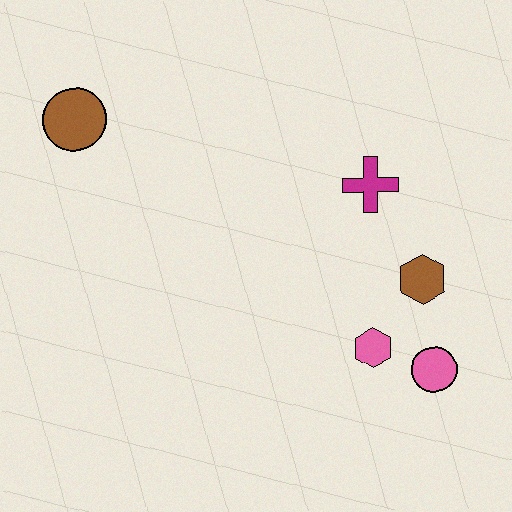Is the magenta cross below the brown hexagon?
No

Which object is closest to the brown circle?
The magenta cross is closest to the brown circle.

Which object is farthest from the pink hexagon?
The brown circle is farthest from the pink hexagon.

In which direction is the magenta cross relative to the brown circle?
The magenta cross is to the right of the brown circle.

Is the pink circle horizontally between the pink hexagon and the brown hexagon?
No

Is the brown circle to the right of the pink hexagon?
No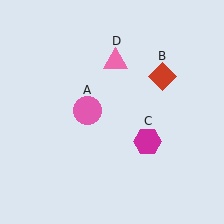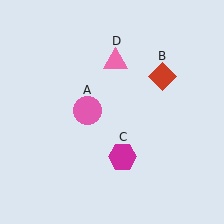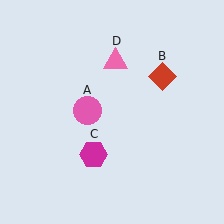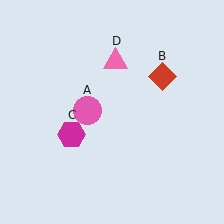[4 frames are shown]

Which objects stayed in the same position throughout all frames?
Pink circle (object A) and red diamond (object B) and pink triangle (object D) remained stationary.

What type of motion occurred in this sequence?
The magenta hexagon (object C) rotated clockwise around the center of the scene.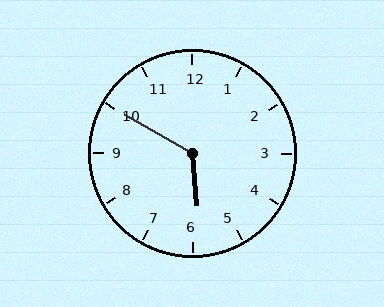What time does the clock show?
5:50.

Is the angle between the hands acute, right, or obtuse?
It is obtuse.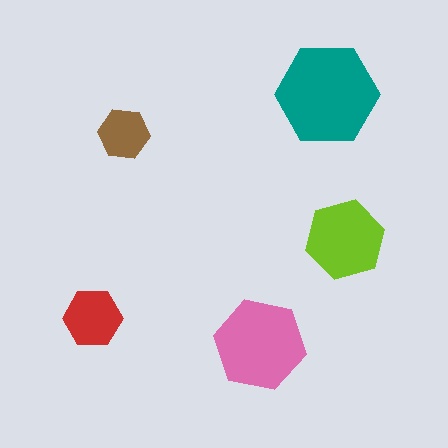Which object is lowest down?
The pink hexagon is bottommost.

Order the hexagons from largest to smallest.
the teal one, the pink one, the lime one, the red one, the brown one.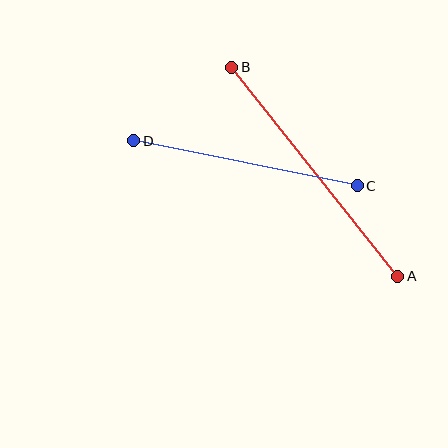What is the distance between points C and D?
The distance is approximately 228 pixels.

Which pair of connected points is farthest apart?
Points A and B are farthest apart.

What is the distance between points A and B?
The distance is approximately 267 pixels.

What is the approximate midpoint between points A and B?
The midpoint is at approximately (315, 172) pixels.